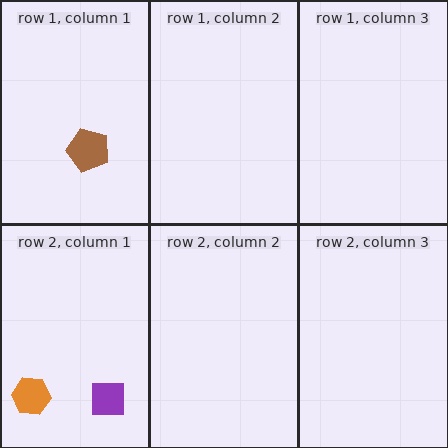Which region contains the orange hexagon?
The row 2, column 1 region.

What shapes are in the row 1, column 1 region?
The brown pentagon.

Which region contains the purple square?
The row 2, column 1 region.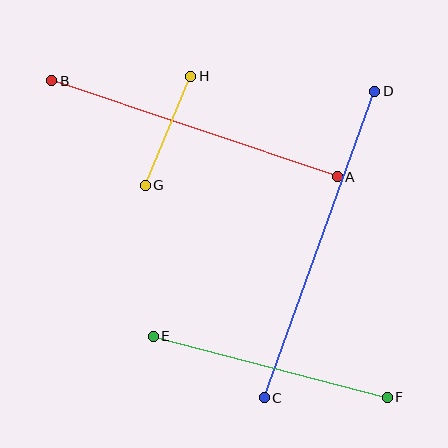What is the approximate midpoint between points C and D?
The midpoint is at approximately (320, 245) pixels.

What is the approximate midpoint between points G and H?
The midpoint is at approximately (168, 131) pixels.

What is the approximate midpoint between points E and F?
The midpoint is at approximately (270, 367) pixels.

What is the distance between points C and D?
The distance is approximately 326 pixels.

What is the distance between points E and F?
The distance is approximately 242 pixels.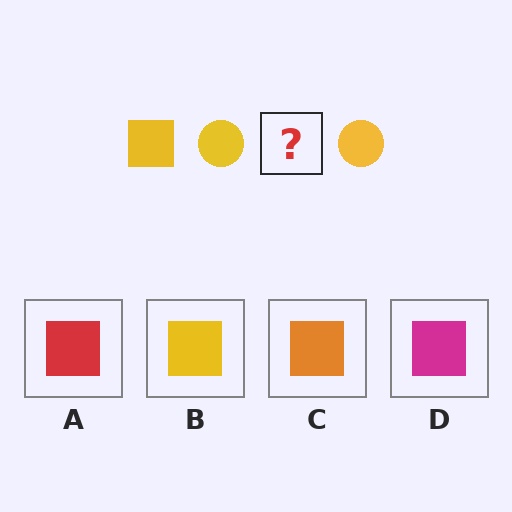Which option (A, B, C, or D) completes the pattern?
B.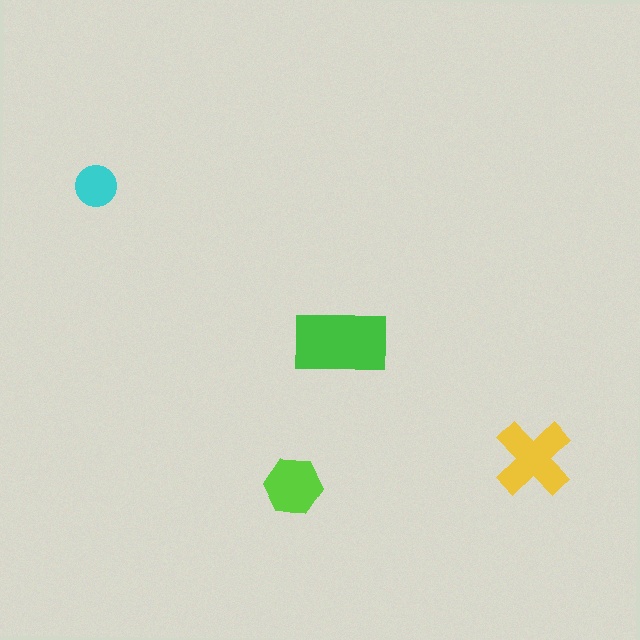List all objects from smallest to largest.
The cyan circle, the lime hexagon, the yellow cross, the green rectangle.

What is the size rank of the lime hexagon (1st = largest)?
3rd.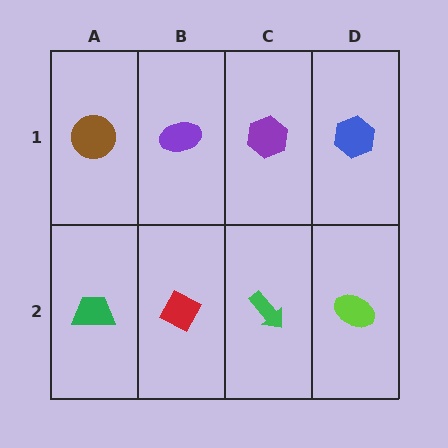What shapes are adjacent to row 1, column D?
A lime ellipse (row 2, column D), a purple hexagon (row 1, column C).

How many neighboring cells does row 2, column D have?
2.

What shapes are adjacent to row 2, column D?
A blue hexagon (row 1, column D), a green arrow (row 2, column C).